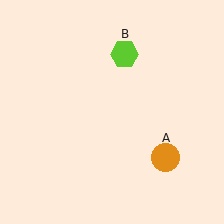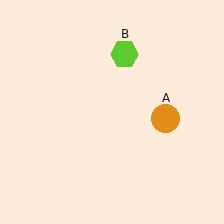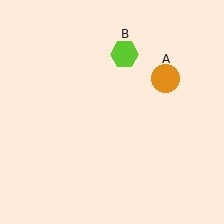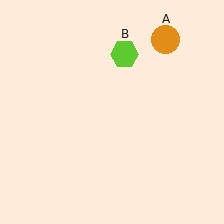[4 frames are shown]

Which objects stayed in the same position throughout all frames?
Lime hexagon (object B) remained stationary.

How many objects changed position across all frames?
1 object changed position: orange circle (object A).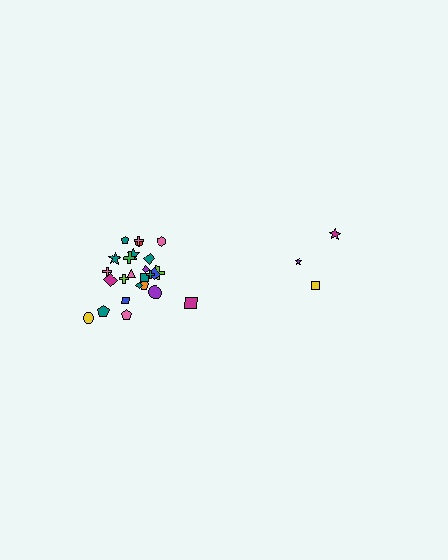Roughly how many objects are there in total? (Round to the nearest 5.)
Roughly 30 objects in total.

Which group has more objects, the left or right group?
The left group.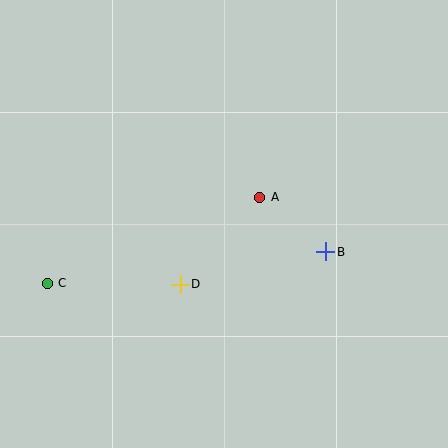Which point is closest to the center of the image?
Point A at (260, 197) is closest to the center.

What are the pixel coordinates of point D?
Point D is at (180, 284).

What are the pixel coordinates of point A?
Point A is at (260, 197).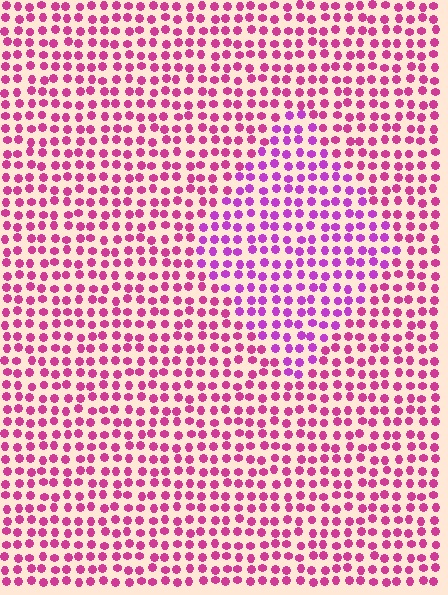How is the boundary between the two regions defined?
The boundary is defined purely by a slight shift in hue (about 28 degrees). Spacing, size, and orientation are identical on both sides.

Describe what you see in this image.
The image is filled with small magenta elements in a uniform arrangement. A diamond-shaped region is visible where the elements are tinted to a slightly different hue, forming a subtle color boundary.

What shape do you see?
I see a diamond.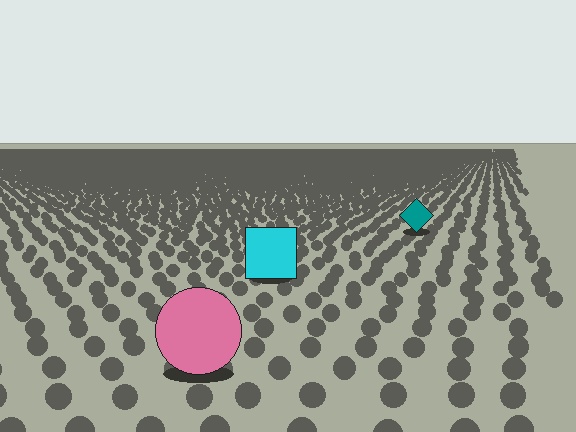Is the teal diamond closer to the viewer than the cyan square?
No. The cyan square is closer — you can tell from the texture gradient: the ground texture is coarser near it.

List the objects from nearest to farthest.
From nearest to farthest: the pink circle, the cyan square, the teal diamond.